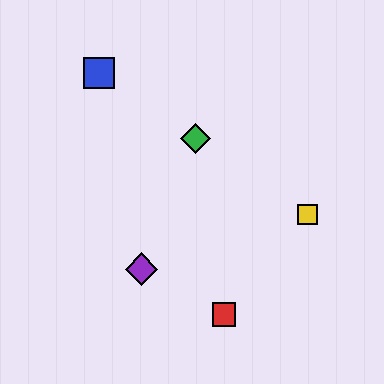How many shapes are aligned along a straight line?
3 shapes (the blue square, the green diamond, the yellow square) are aligned along a straight line.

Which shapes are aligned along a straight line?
The blue square, the green diamond, the yellow square are aligned along a straight line.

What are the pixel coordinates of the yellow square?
The yellow square is at (308, 214).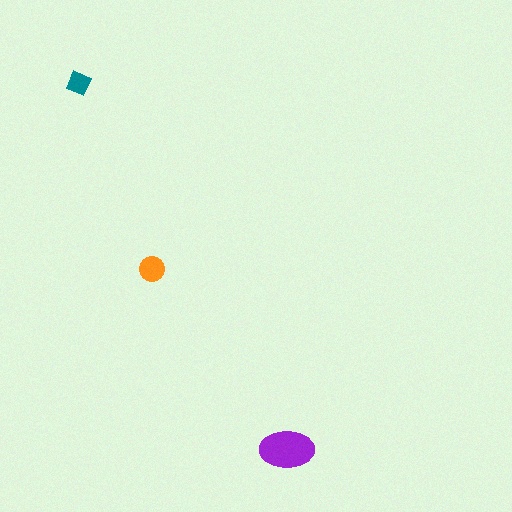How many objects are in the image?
There are 3 objects in the image.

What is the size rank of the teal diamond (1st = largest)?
3rd.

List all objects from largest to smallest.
The purple ellipse, the orange circle, the teal diamond.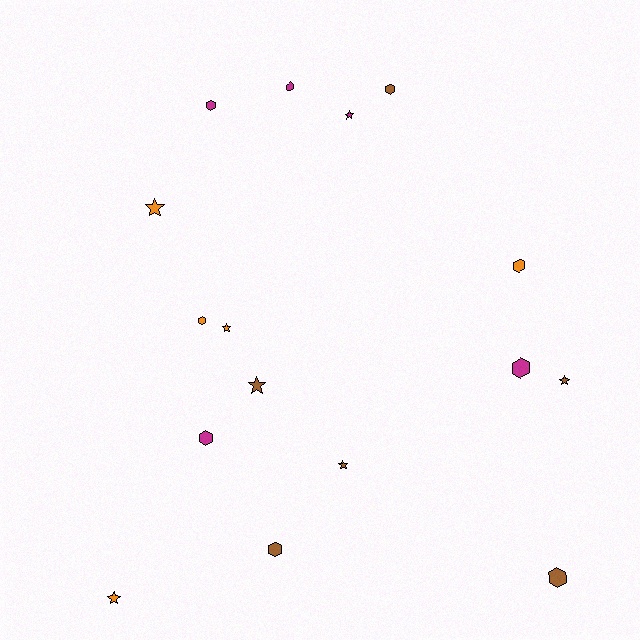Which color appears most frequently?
Brown, with 6 objects.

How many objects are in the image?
There are 16 objects.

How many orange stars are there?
There are 3 orange stars.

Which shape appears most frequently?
Hexagon, with 9 objects.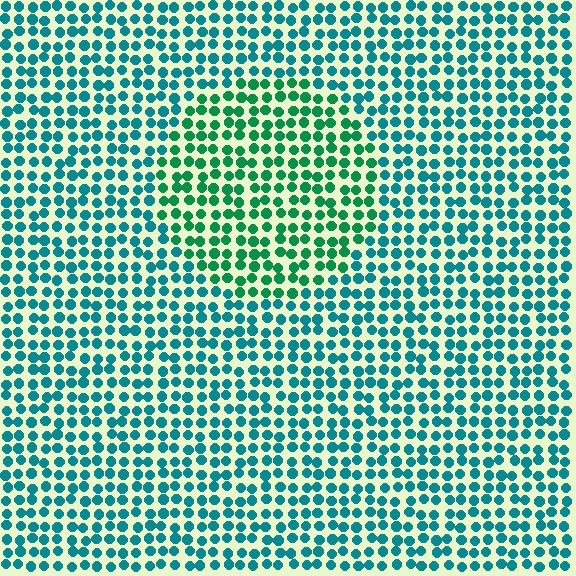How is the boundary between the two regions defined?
The boundary is defined purely by a slight shift in hue (about 36 degrees). Spacing, size, and orientation are identical on both sides.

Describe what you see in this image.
The image is filled with small teal elements in a uniform arrangement. A circle-shaped region is visible where the elements are tinted to a slightly different hue, forming a subtle color boundary.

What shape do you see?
I see a circle.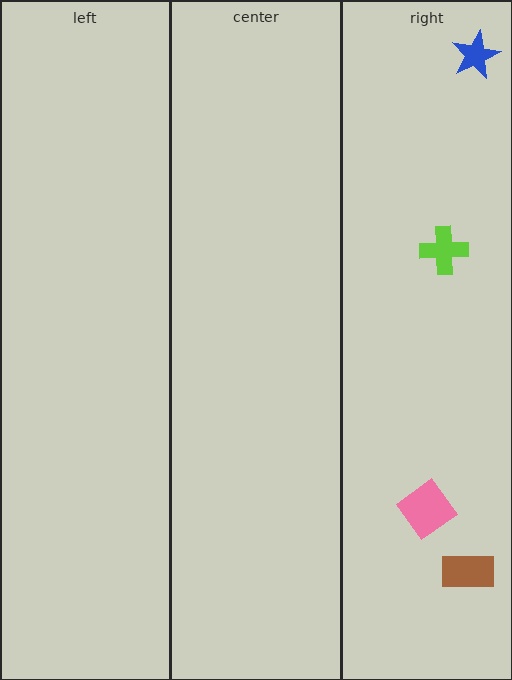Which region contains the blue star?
The right region.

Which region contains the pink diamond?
The right region.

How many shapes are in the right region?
4.